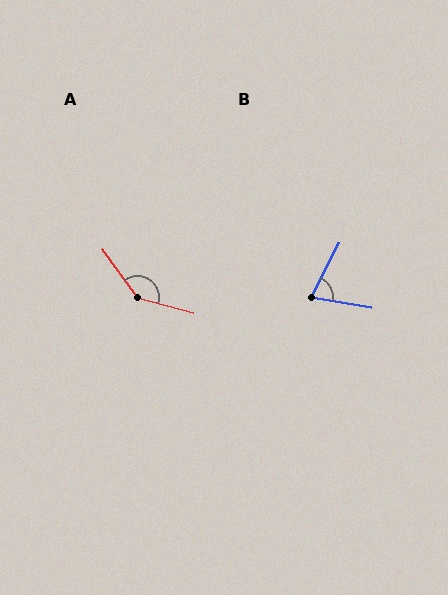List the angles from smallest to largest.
B (73°), A (141°).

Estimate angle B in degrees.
Approximately 73 degrees.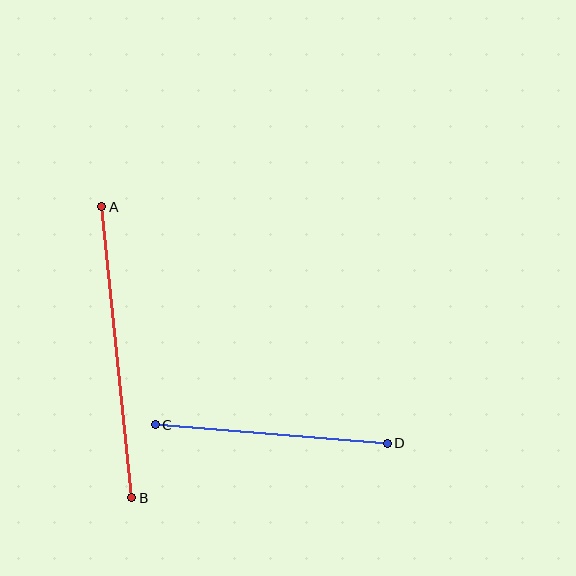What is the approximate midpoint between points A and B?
The midpoint is at approximately (117, 352) pixels.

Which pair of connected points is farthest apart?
Points A and B are farthest apart.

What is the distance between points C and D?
The distance is approximately 233 pixels.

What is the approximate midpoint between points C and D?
The midpoint is at approximately (271, 434) pixels.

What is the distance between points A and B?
The distance is approximately 292 pixels.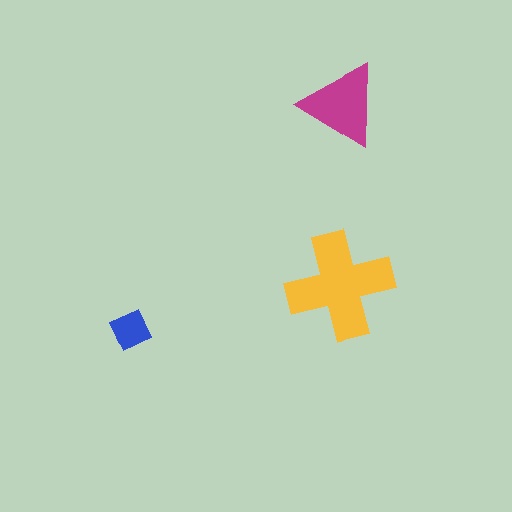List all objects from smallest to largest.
The blue diamond, the magenta triangle, the yellow cross.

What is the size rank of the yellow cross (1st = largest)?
1st.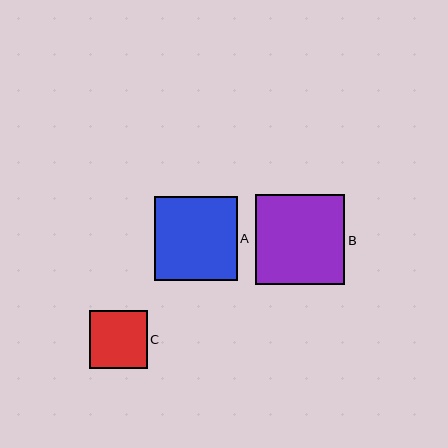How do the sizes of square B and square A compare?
Square B and square A are approximately the same size.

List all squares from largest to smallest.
From largest to smallest: B, A, C.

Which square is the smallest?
Square C is the smallest with a size of approximately 58 pixels.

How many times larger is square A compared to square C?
Square A is approximately 1.4 times the size of square C.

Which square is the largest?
Square B is the largest with a size of approximately 90 pixels.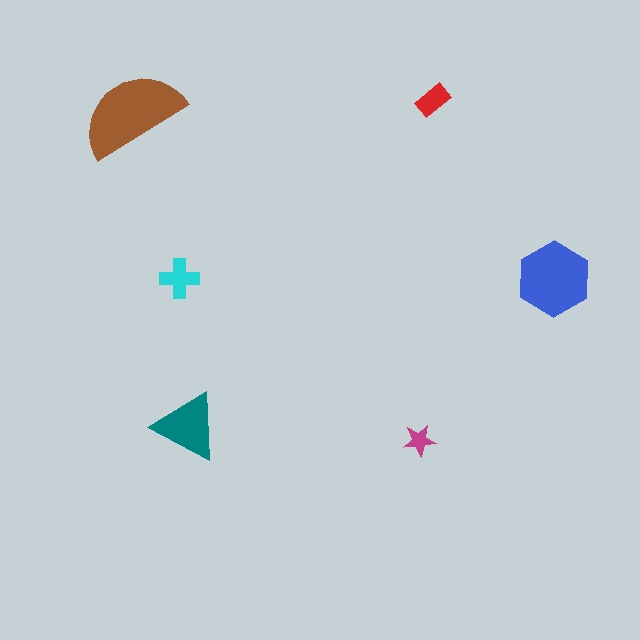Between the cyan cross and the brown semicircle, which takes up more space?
The brown semicircle.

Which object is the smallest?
The magenta star.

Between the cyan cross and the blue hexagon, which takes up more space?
The blue hexagon.